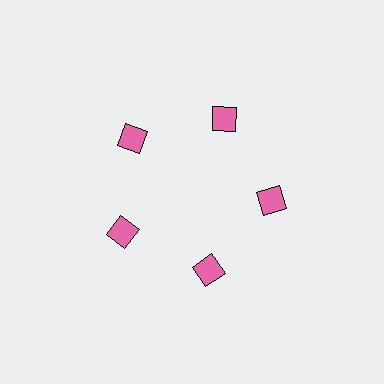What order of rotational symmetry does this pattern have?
This pattern has 5-fold rotational symmetry.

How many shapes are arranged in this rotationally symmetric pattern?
There are 5 shapes, arranged in 5 groups of 1.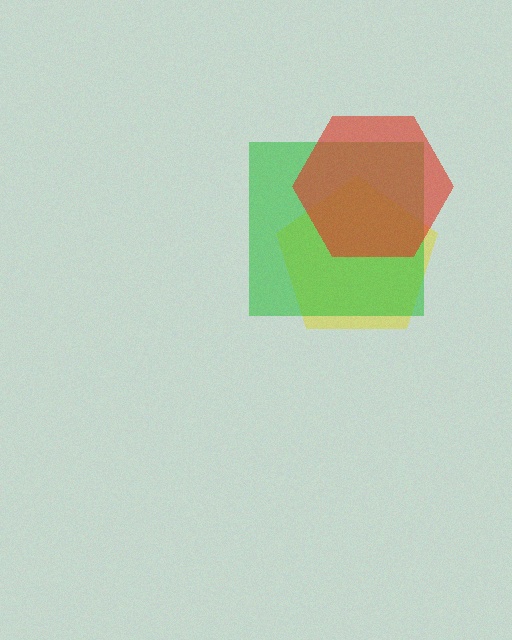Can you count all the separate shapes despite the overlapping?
Yes, there are 3 separate shapes.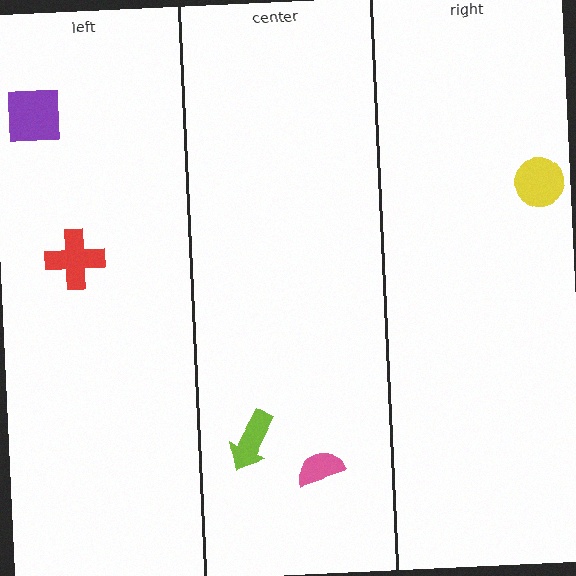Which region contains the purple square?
The left region.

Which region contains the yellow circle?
The right region.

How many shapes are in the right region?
1.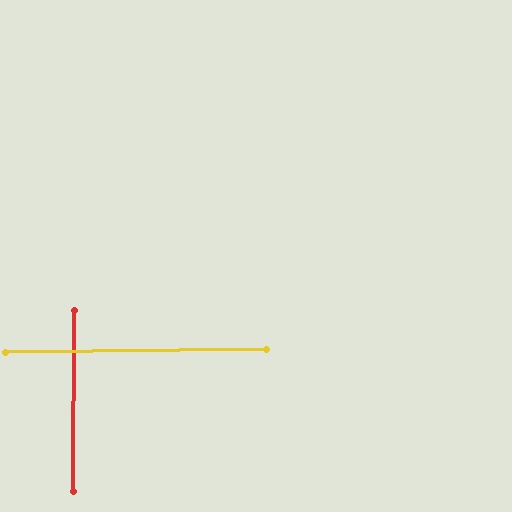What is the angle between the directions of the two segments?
Approximately 89 degrees.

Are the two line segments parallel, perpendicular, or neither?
Perpendicular — they meet at approximately 89°.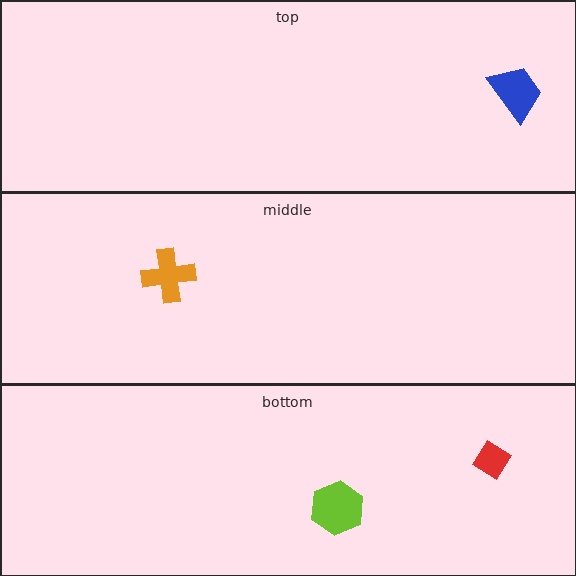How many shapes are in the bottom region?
2.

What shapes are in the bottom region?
The lime hexagon, the red diamond.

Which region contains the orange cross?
The middle region.